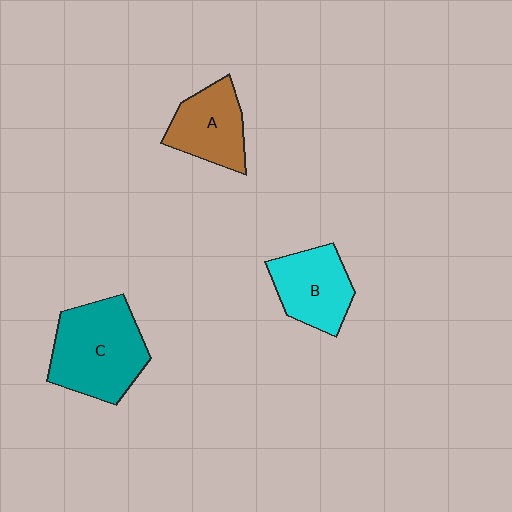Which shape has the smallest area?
Shape A (brown).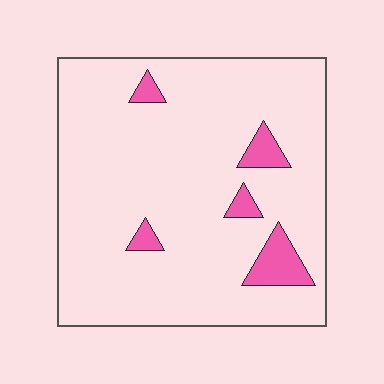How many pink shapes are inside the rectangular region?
5.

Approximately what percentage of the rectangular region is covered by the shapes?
Approximately 10%.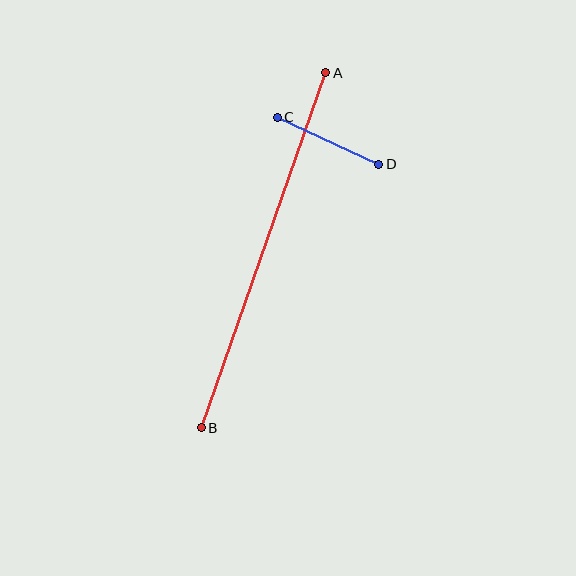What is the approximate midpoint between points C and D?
The midpoint is at approximately (328, 141) pixels.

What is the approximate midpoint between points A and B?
The midpoint is at approximately (264, 250) pixels.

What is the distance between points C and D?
The distance is approximately 112 pixels.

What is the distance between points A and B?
The distance is approximately 376 pixels.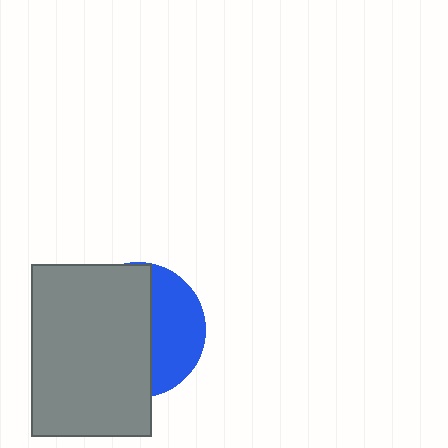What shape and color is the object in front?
The object in front is a gray rectangle.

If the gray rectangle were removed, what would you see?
You would see the complete blue circle.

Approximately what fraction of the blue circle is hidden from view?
Roughly 62% of the blue circle is hidden behind the gray rectangle.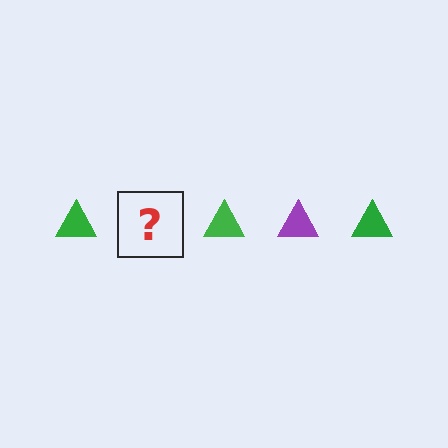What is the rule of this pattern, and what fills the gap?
The rule is that the pattern cycles through green, purple triangles. The gap should be filled with a purple triangle.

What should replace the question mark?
The question mark should be replaced with a purple triangle.